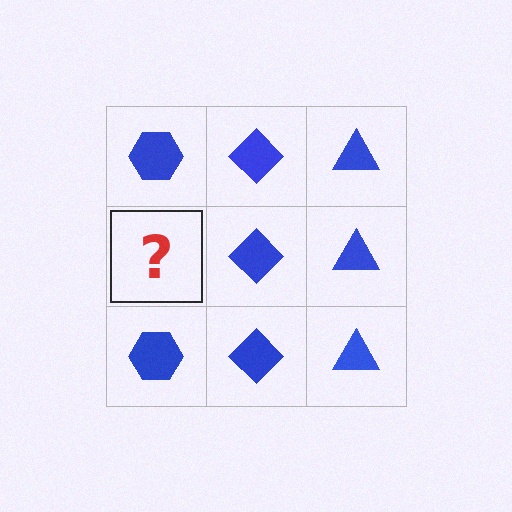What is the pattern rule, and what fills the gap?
The rule is that each column has a consistent shape. The gap should be filled with a blue hexagon.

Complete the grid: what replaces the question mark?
The question mark should be replaced with a blue hexagon.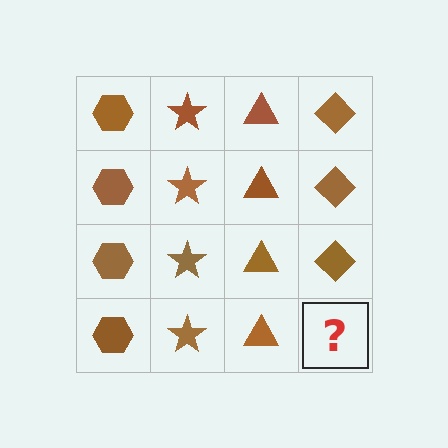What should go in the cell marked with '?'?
The missing cell should contain a brown diamond.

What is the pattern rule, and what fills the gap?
The rule is that each column has a consistent shape. The gap should be filled with a brown diamond.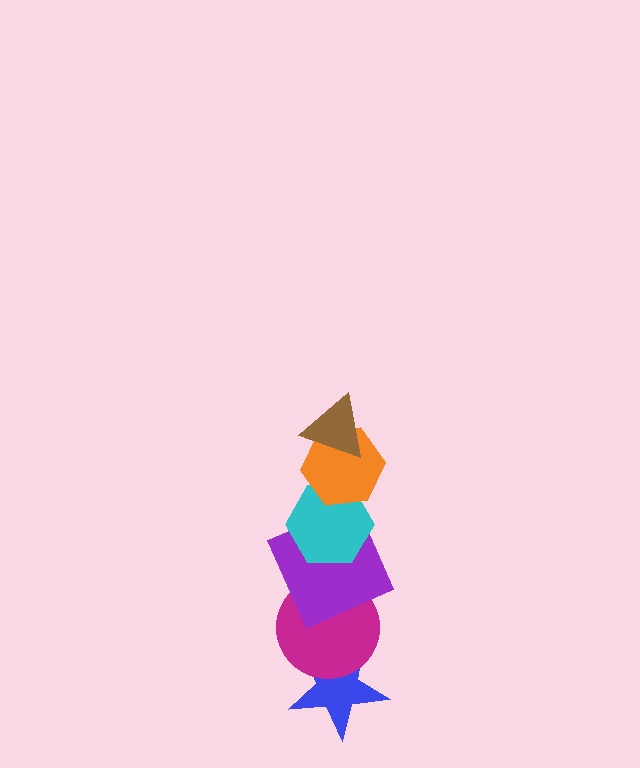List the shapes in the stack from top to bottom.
From top to bottom: the brown triangle, the orange hexagon, the cyan hexagon, the purple square, the magenta circle, the blue star.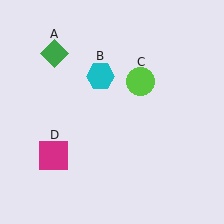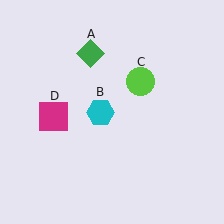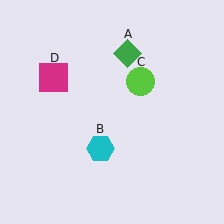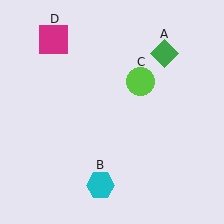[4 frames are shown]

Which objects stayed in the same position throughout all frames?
Lime circle (object C) remained stationary.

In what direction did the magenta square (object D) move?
The magenta square (object D) moved up.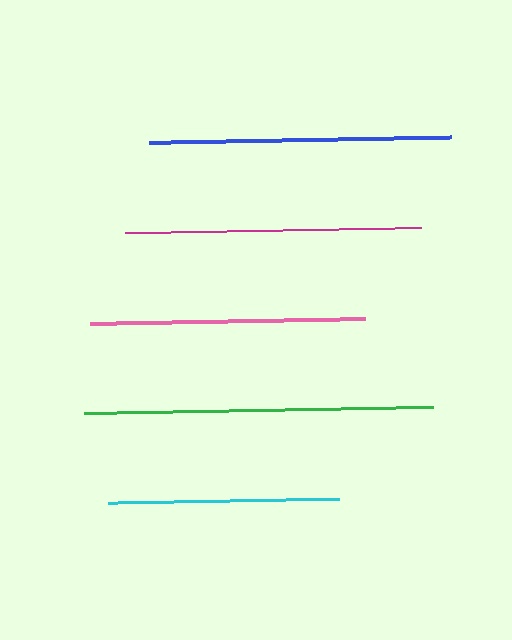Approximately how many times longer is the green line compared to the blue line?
The green line is approximately 1.2 times the length of the blue line.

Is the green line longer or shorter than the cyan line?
The green line is longer than the cyan line.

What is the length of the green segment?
The green segment is approximately 348 pixels long.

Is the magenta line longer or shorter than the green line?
The green line is longer than the magenta line.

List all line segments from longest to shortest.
From longest to shortest: green, blue, magenta, pink, cyan.